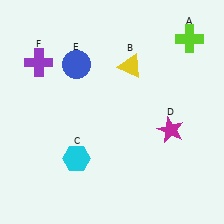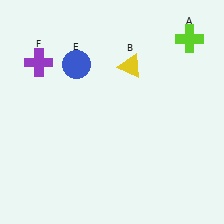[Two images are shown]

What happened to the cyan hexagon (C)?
The cyan hexagon (C) was removed in Image 2. It was in the bottom-left area of Image 1.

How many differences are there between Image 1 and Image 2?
There are 2 differences between the two images.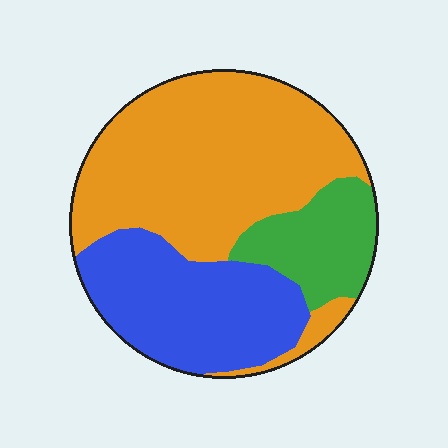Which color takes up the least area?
Green, at roughly 15%.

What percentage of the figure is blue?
Blue takes up between a quarter and a half of the figure.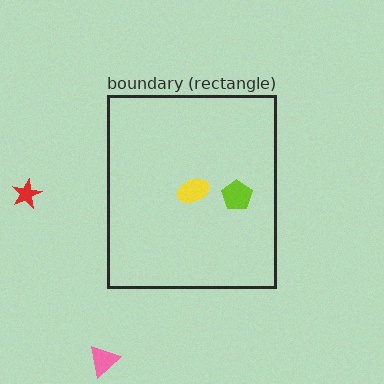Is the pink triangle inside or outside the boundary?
Outside.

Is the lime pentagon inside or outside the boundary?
Inside.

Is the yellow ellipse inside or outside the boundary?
Inside.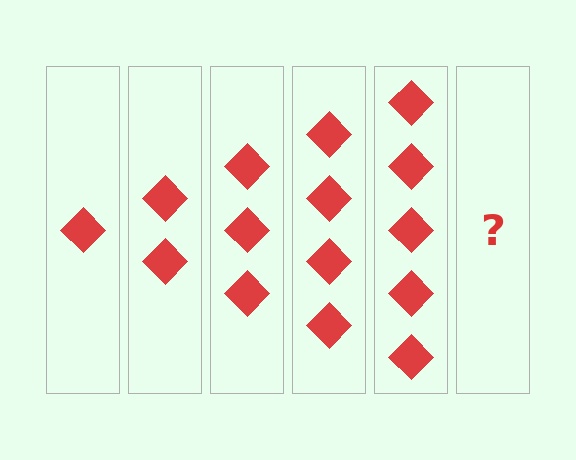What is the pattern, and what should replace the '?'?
The pattern is that each step adds one more diamond. The '?' should be 6 diamonds.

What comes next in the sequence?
The next element should be 6 diamonds.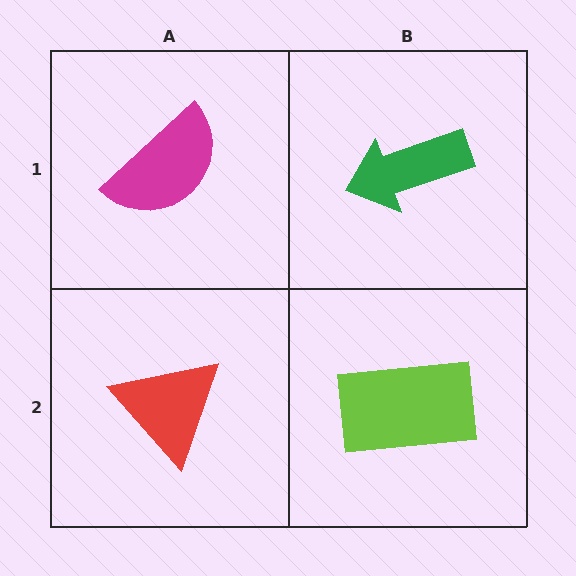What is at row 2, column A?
A red triangle.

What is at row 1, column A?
A magenta semicircle.